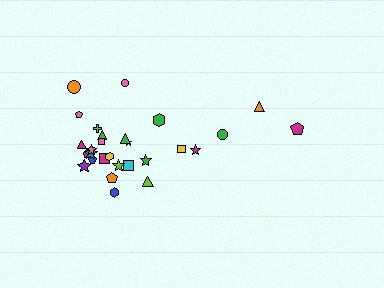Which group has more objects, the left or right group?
The left group.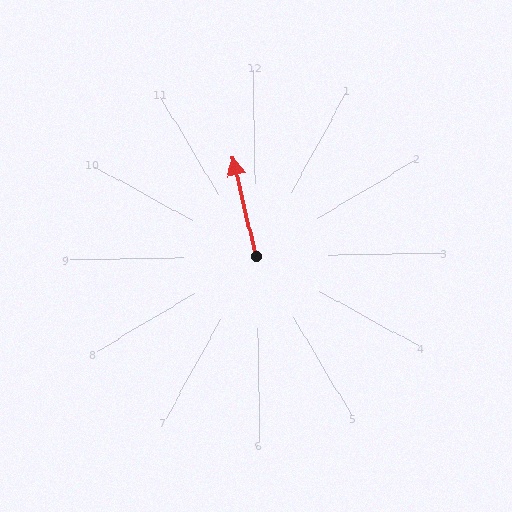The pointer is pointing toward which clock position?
Roughly 12 o'clock.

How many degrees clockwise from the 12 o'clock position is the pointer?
Approximately 348 degrees.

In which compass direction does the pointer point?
North.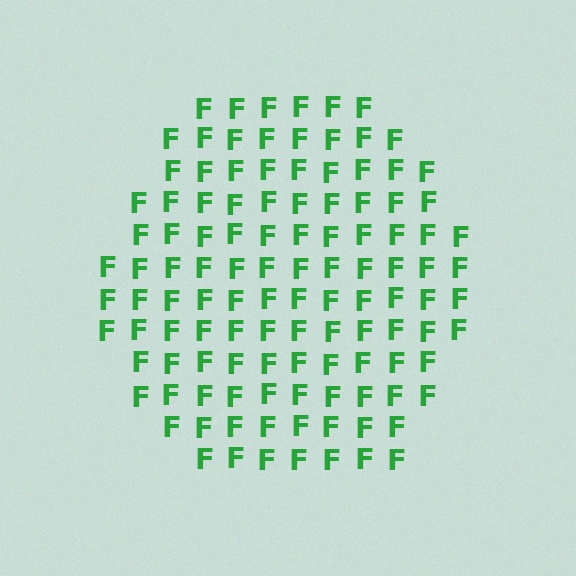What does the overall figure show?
The overall figure shows a hexagon.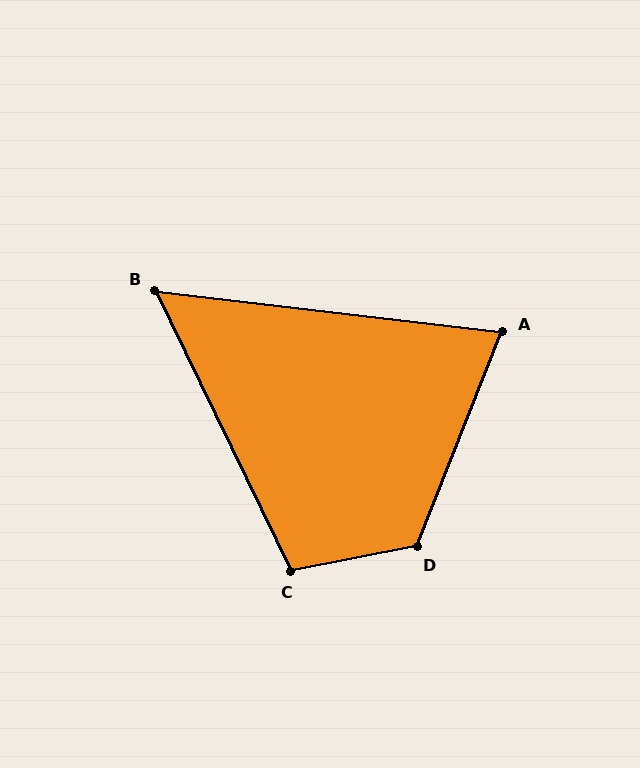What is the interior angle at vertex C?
Approximately 105 degrees (obtuse).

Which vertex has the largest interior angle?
D, at approximately 122 degrees.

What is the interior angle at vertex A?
Approximately 75 degrees (acute).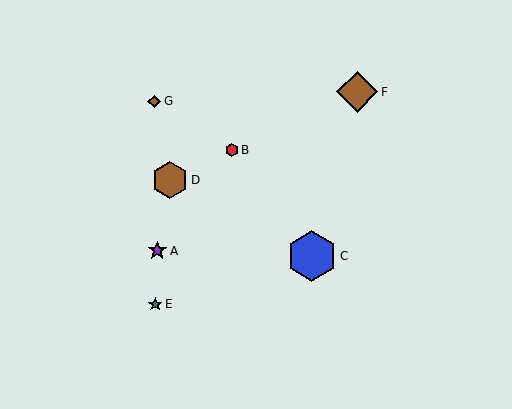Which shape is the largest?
The blue hexagon (labeled C) is the largest.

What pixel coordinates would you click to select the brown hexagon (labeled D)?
Click at (170, 180) to select the brown hexagon D.